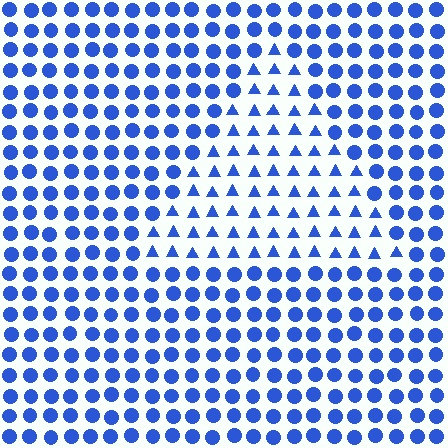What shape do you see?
I see a triangle.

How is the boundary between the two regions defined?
The boundary is defined by a change in element shape: triangles inside vs. circles outside. All elements share the same color and spacing.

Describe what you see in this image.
The image is filled with small blue elements arranged in a uniform grid. A triangle-shaped region contains triangles, while the surrounding area contains circles. The boundary is defined purely by the change in element shape.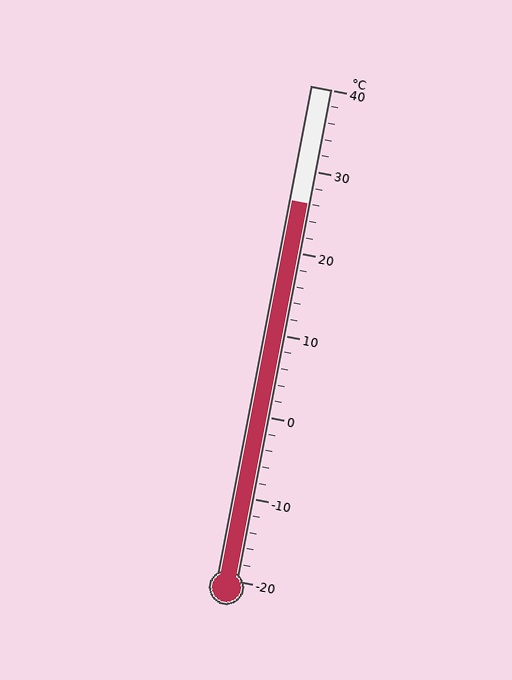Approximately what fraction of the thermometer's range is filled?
The thermometer is filled to approximately 75% of its range.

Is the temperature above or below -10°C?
The temperature is above -10°C.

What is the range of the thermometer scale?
The thermometer scale ranges from -20°C to 40°C.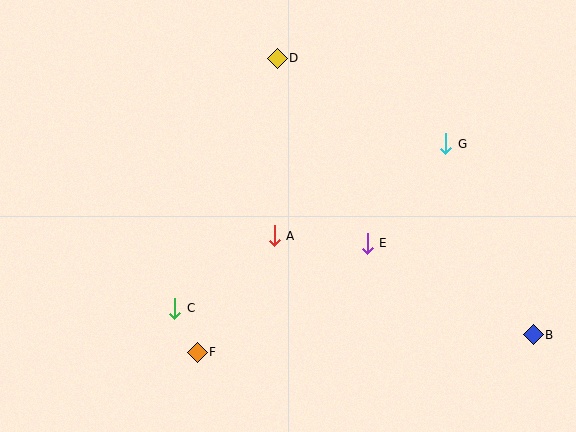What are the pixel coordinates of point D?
Point D is at (277, 58).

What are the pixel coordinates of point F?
Point F is at (197, 352).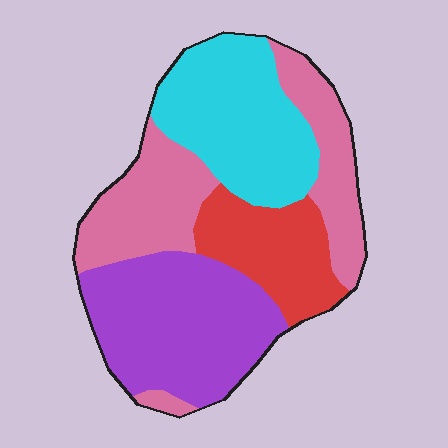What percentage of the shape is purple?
Purple takes up about one third (1/3) of the shape.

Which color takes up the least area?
Red, at roughly 15%.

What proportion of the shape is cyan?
Cyan covers about 25% of the shape.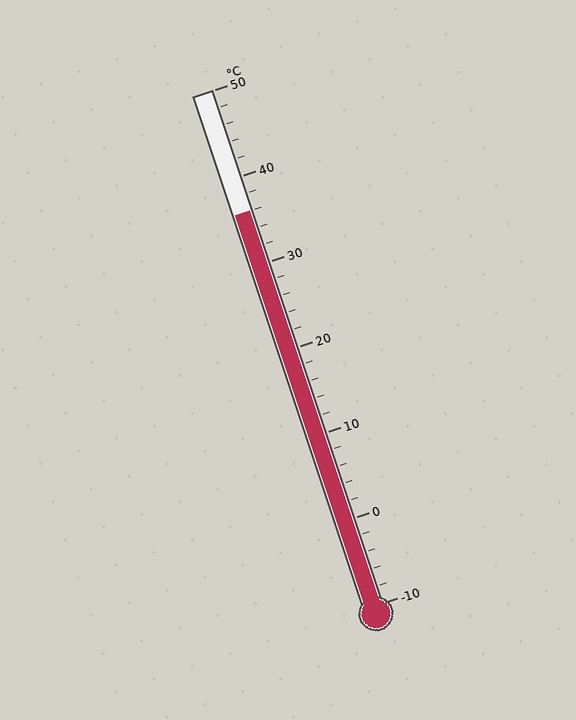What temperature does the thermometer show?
The thermometer shows approximately 36°C.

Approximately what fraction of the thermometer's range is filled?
The thermometer is filled to approximately 75% of its range.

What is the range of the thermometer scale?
The thermometer scale ranges from -10°C to 50°C.